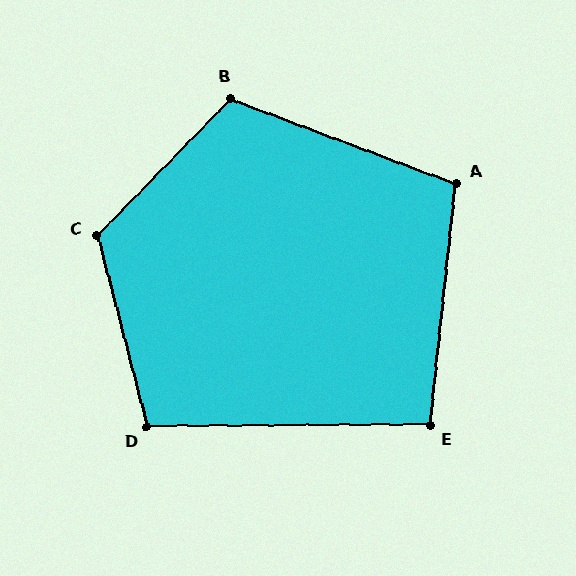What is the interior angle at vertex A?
Approximately 105 degrees (obtuse).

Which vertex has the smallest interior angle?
E, at approximately 96 degrees.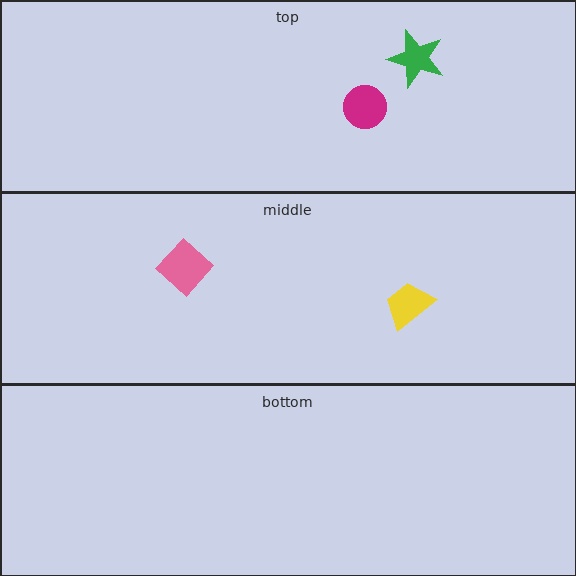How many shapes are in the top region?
2.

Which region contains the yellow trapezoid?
The middle region.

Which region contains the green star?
The top region.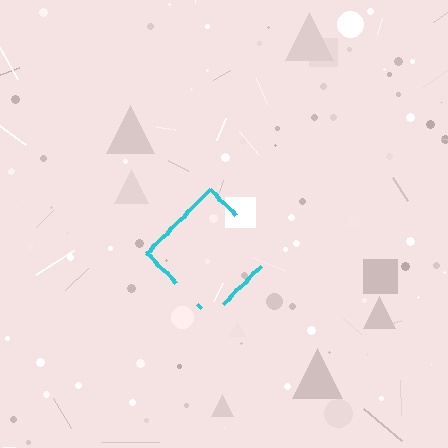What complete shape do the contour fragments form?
The contour fragments form a diamond.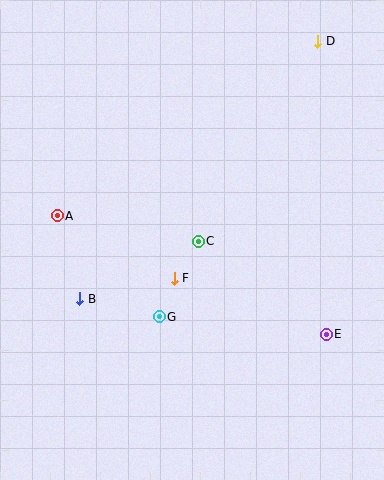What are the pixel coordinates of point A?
Point A is at (57, 216).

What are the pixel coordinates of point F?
Point F is at (174, 278).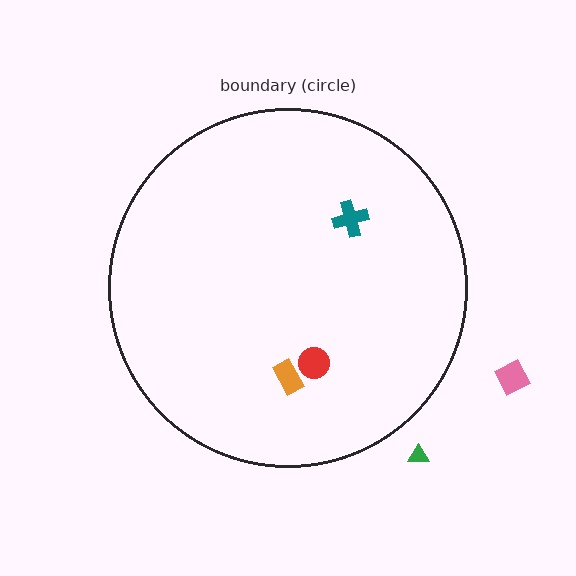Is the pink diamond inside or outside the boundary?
Outside.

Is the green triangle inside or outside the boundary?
Outside.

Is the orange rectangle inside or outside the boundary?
Inside.